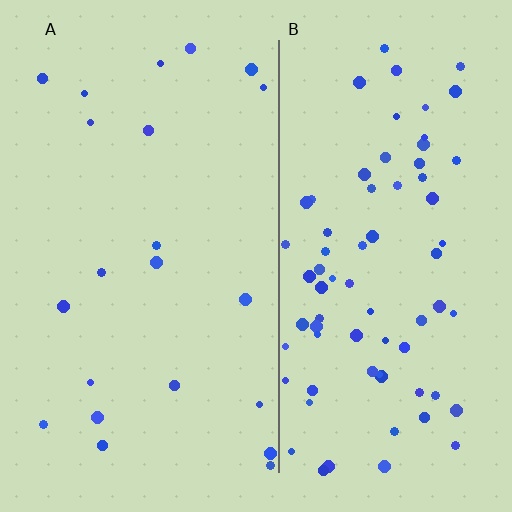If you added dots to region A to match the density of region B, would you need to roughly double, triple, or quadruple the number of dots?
Approximately triple.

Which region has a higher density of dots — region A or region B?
B (the right).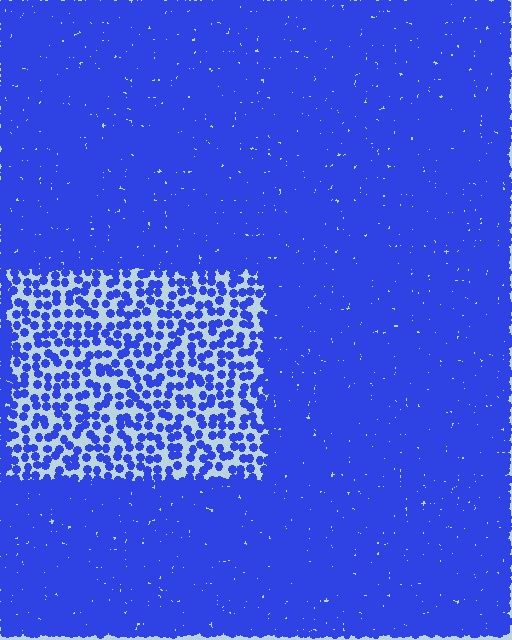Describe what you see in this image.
The image contains small blue elements arranged at two different densities. A rectangle-shaped region is visible where the elements are less densely packed than the surrounding area.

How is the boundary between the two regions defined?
The boundary is defined by a change in element density (approximately 3.2x ratio). All elements are the same color, size, and shape.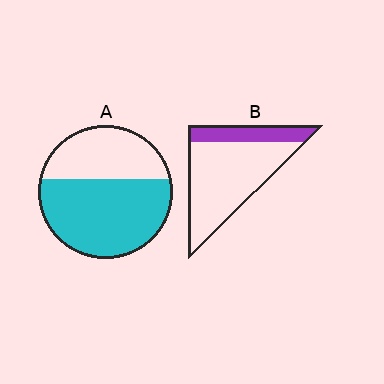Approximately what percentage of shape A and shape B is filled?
A is approximately 60% and B is approximately 25%.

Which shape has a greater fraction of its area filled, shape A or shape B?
Shape A.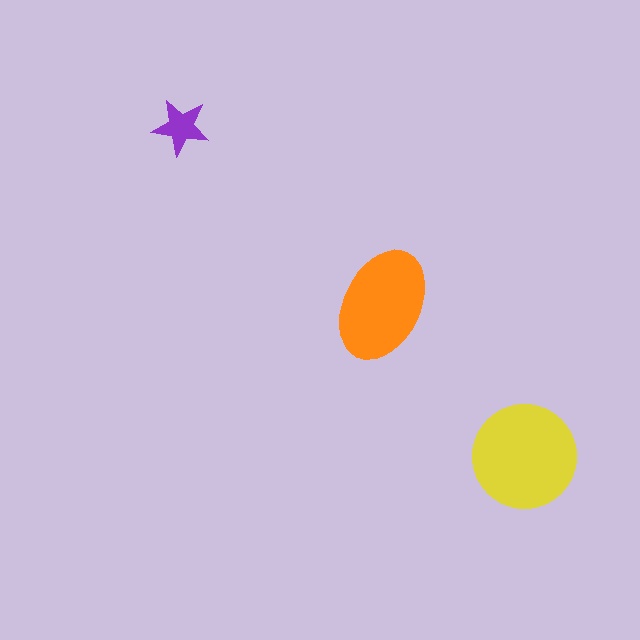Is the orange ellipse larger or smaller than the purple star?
Larger.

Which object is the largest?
The yellow circle.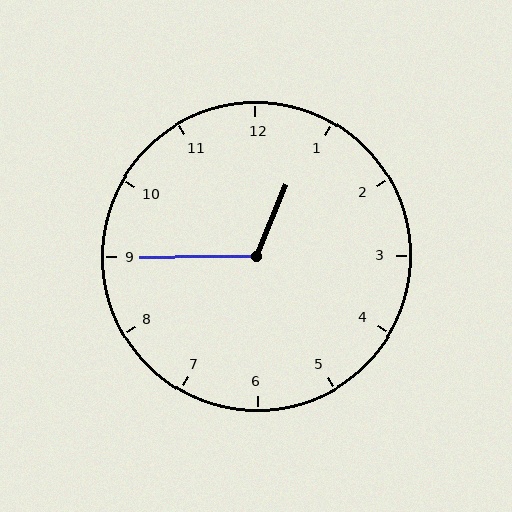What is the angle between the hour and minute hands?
Approximately 112 degrees.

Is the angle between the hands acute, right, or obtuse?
It is obtuse.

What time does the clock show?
12:45.